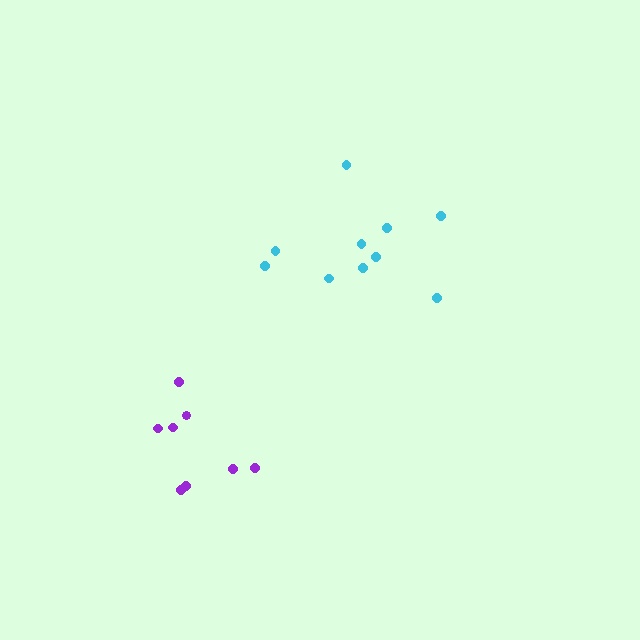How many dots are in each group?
Group 1: 10 dots, Group 2: 8 dots (18 total).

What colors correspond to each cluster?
The clusters are colored: cyan, purple.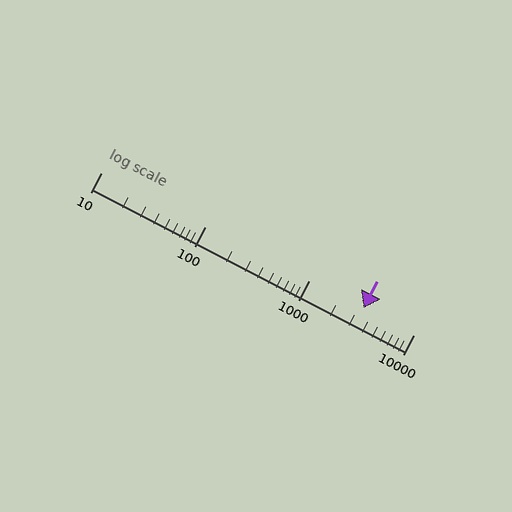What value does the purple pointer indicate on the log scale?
The pointer indicates approximately 3300.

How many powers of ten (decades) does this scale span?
The scale spans 3 decades, from 10 to 10000.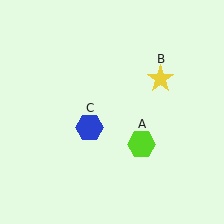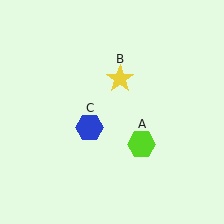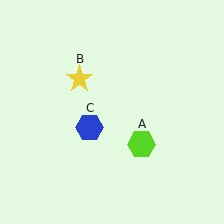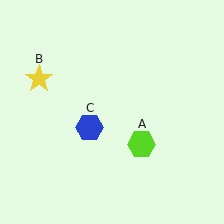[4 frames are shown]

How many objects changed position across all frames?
1 object changed position: yellow star (object B).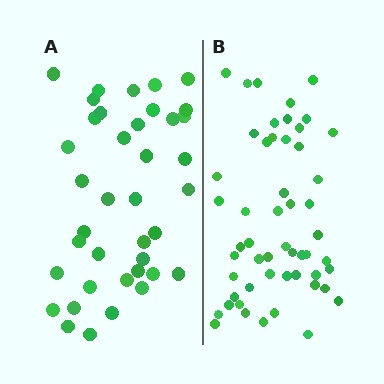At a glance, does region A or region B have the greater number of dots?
Region B (the right region) has more dots.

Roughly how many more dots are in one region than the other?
Region B has approximately 15 more dots than region A.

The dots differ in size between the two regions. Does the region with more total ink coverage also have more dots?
No. Region A has more total ink coverage because its dots are larger, but region B actually contains more individual dots. Total area can be misleading — the number of items is what matters here.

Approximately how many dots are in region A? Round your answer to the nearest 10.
About 40 dots. (The exact count is 39, which rounds to 40.)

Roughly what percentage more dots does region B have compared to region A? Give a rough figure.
About 35% more.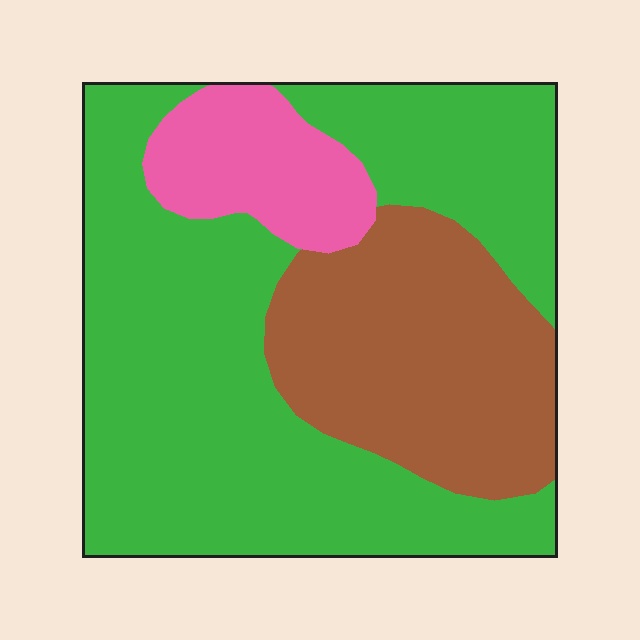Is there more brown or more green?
Green.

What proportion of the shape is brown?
Brown takes up about one quarter (1/4) of the shape.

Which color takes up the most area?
Green, at roughly 60%.